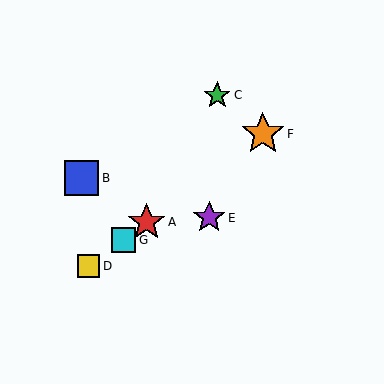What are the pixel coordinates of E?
Object E is at (209, 218).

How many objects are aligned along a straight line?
4 objects (A, D, F, G) are aligned along a straight line.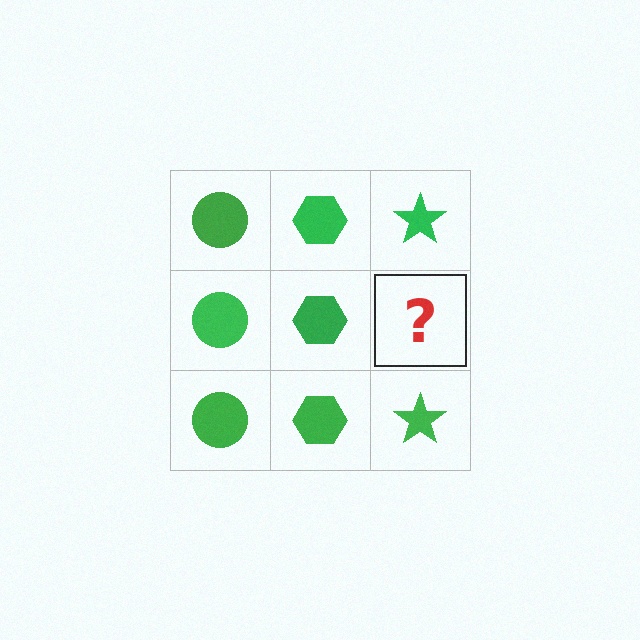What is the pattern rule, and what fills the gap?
The rule is that each column has a consistent shape. The gap should be filled with a green star.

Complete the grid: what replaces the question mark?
The question mark should be replaced with a green star.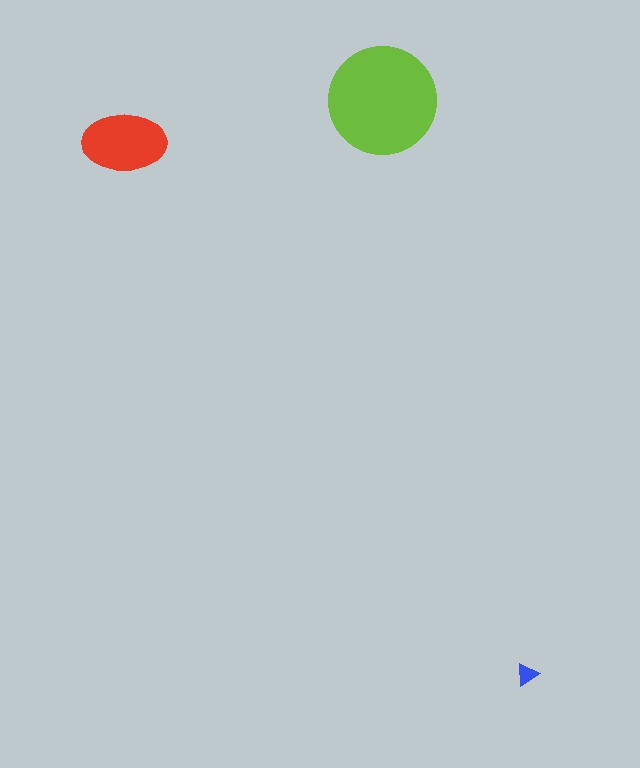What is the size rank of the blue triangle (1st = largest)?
3rd.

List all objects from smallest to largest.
The blue triangle, the red ellipse, the lime circle.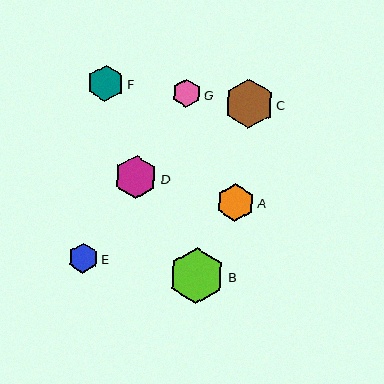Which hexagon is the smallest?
Hexagon G is the smallest with a size of approximately 28 pixels.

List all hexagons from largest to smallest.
From largest to smallest: B, C, D, A, F, E, G.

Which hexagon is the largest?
Hexagon B is the largest with a size of approximately 56 pixels.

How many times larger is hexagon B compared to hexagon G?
Hexagon B is approximately 2.0 times the size of hexagon G.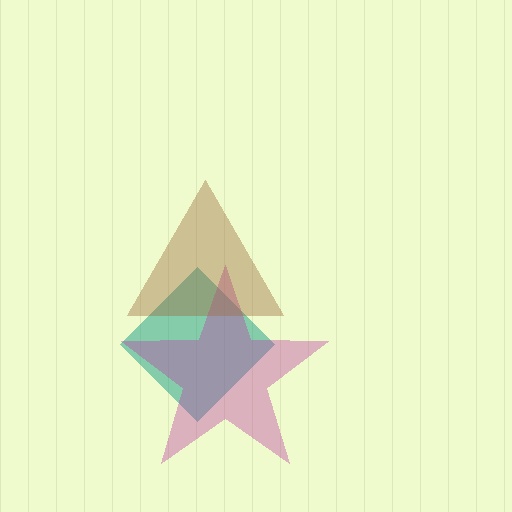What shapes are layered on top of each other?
The layered shapes are: a teal diamond, a magenta star, a brown triangle.